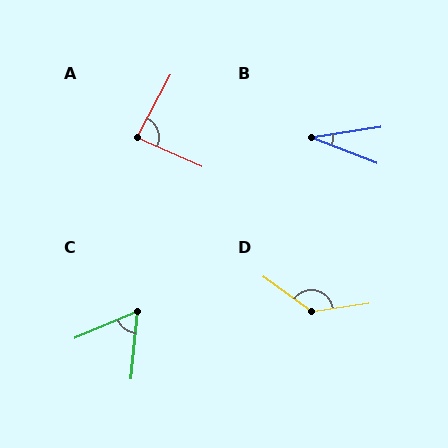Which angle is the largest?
D, at approximately 136 degrees.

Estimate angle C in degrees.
Approximately 61 degrees.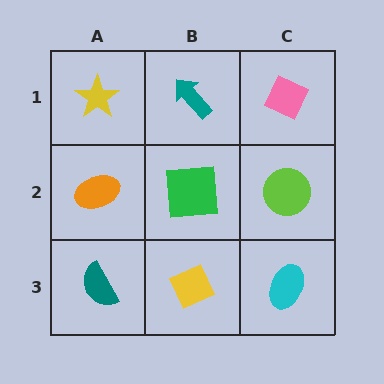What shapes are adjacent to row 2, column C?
A pink diamond (row 1, column C), a cyan ellipse (row 3, column C), a green square (row 2, column B).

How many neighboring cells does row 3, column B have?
3.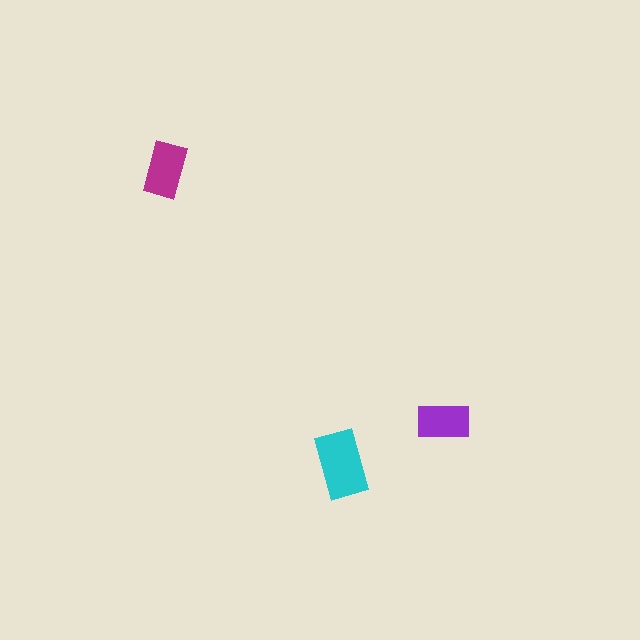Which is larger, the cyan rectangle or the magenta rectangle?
The cyan one.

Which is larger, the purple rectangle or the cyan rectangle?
The cyan one.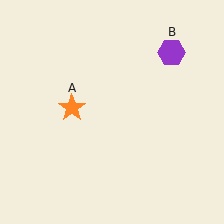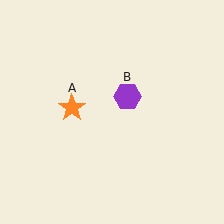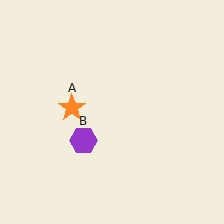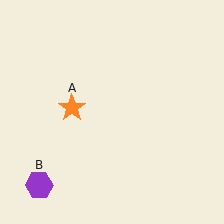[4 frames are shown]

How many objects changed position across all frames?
1 object changed position: purple hexagon (object B).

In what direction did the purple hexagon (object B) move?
The purple hexagon (object B) moved down and to the left.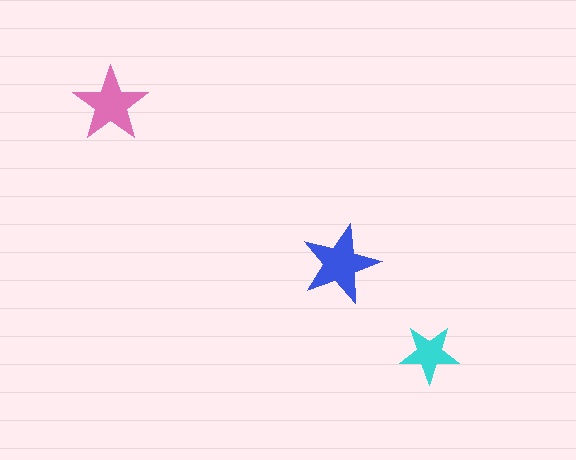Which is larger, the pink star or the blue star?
The blue one.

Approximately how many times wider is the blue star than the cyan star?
About 1.5 times wider.